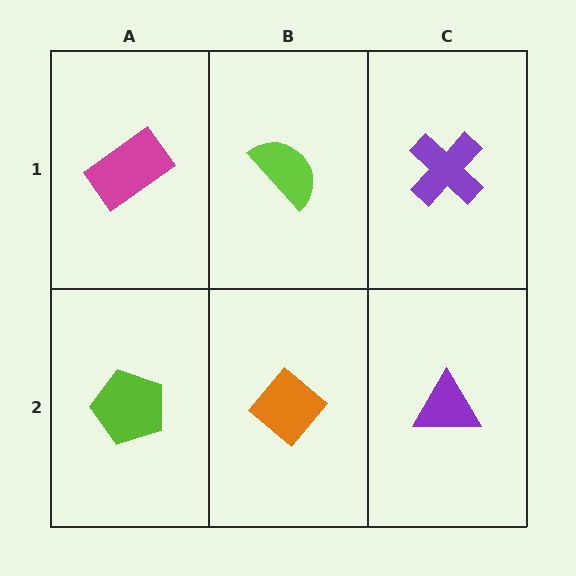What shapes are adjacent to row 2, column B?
A lime semicircle (row 1, column B), a lime pentagon (row 2, column A), a purple triangle (row 2, column C).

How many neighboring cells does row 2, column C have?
2.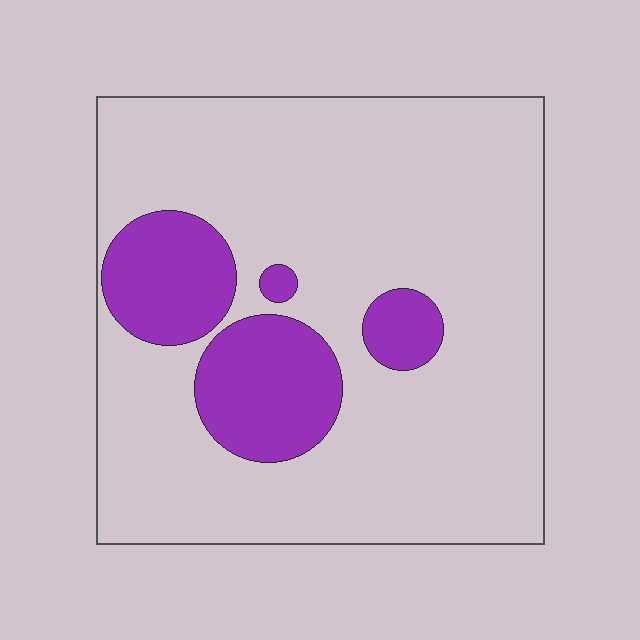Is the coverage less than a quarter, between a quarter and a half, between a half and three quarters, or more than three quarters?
Less than a quarter.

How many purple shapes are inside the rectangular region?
4.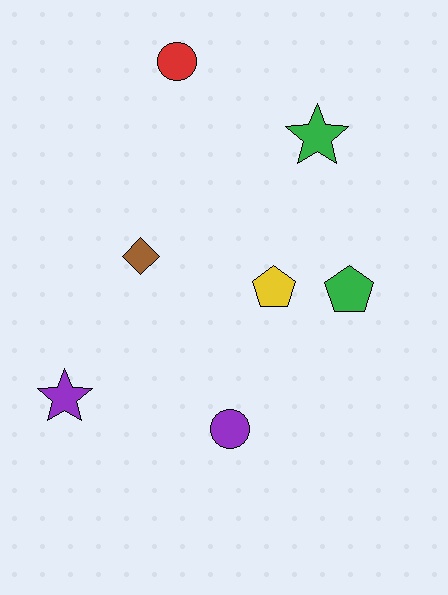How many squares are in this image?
There are no squares.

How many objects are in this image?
There are 7 objects.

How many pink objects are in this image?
There are no pink objects.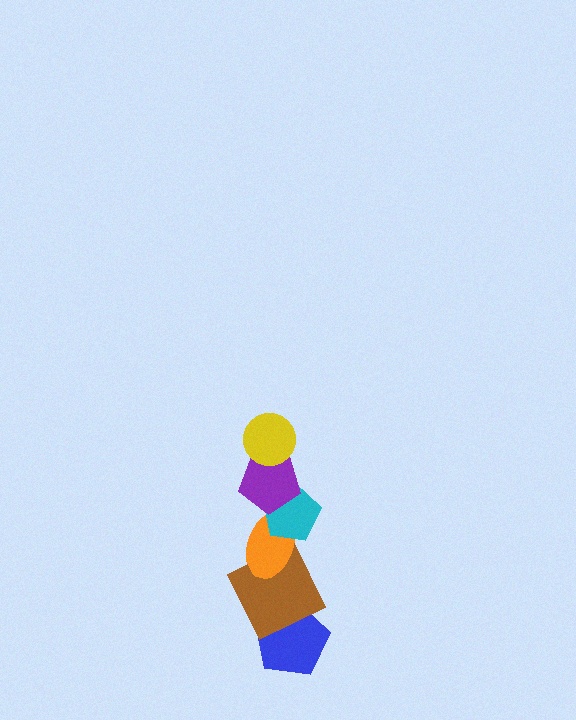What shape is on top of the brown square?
The orange ellipse is on top of the brown square.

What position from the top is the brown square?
The brown square is 5th from the top.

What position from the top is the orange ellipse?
The orange ellipse is 4th from the top.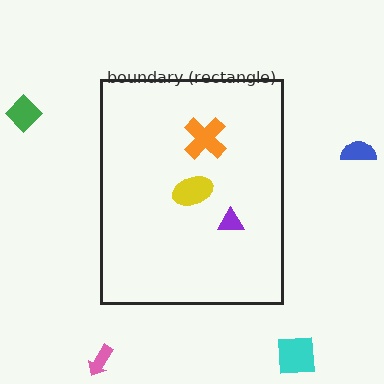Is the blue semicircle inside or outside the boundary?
Outside.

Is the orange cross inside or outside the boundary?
Inside.